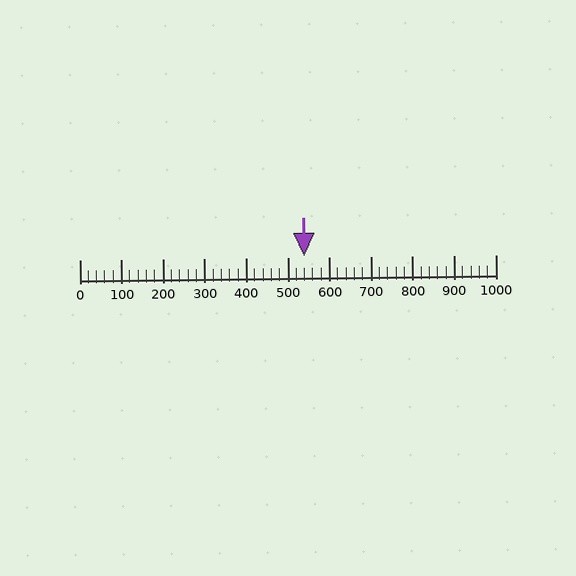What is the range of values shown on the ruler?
The ruler shows values from 0 to 1000.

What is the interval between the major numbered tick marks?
The major tick marks are spaced 100 units apart.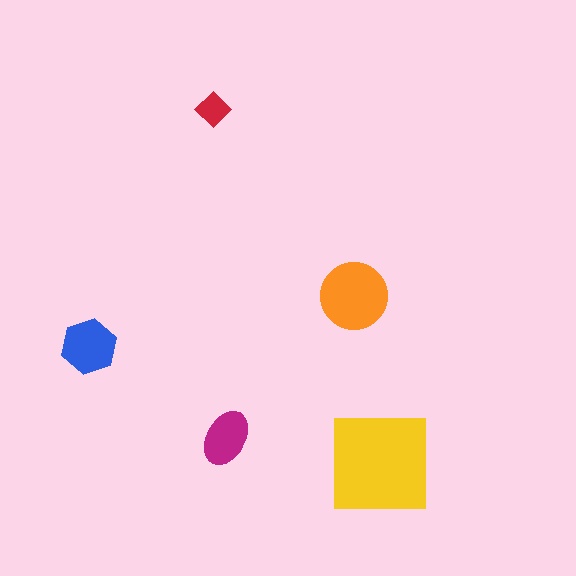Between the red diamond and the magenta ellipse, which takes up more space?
The magenta ellipse.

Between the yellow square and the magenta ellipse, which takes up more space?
The yellow square.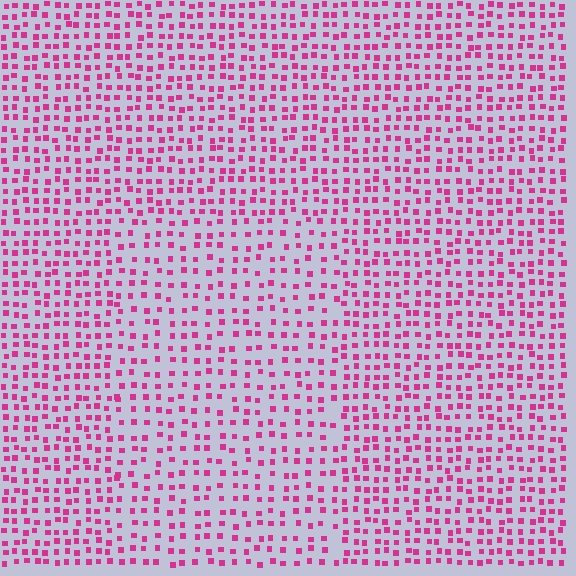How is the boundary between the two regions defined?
The boundary is defined by a change in element density (approximately 1.5x ratio). All elements are the same color, size, and shape.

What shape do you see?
I see a rectangle.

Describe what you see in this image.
The image contains small magenta elements arranged at two different densities. A rectangle-shaped region is visible where the elements are less densely packed than the surrounding area.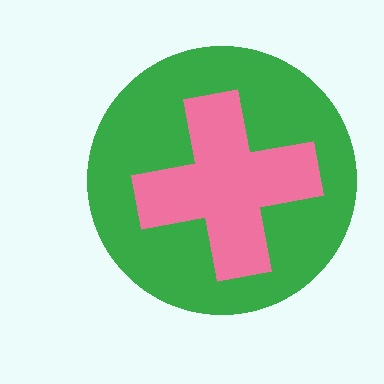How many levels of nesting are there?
2.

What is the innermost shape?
The pink cross.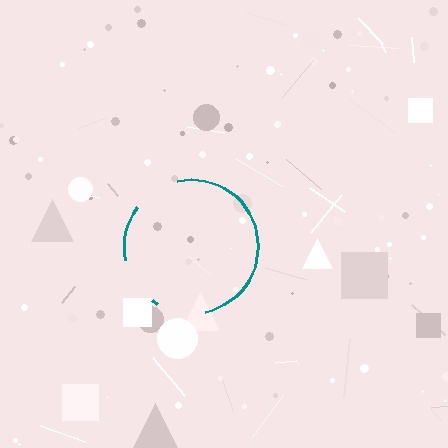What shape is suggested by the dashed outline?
The dashed outline suggests a circle.